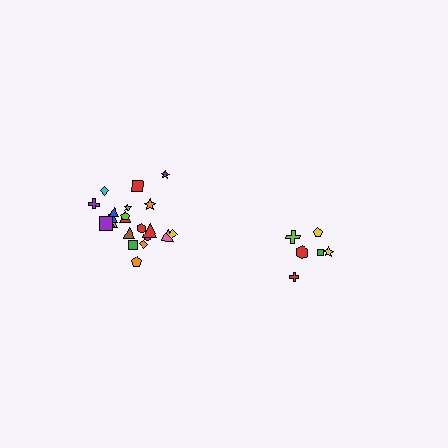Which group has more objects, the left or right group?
The left group.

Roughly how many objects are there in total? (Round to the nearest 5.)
Roughly 30 objects in total.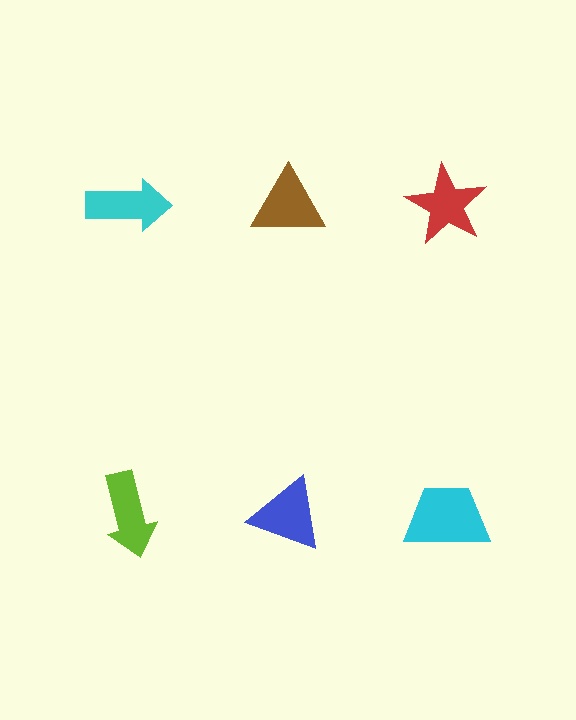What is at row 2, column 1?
A lime arrow.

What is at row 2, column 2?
A blue triangle.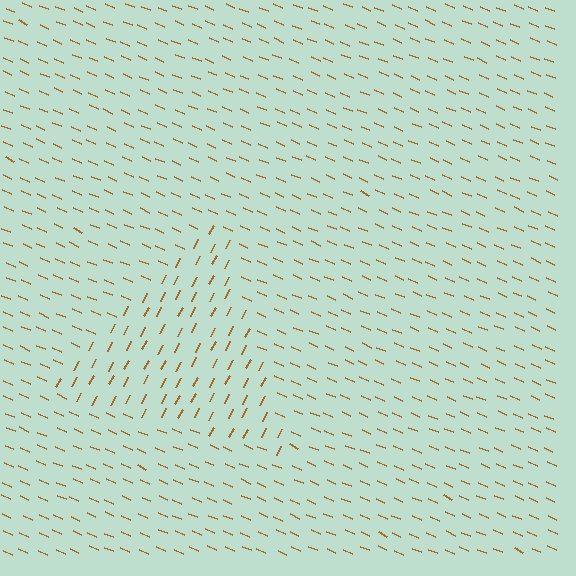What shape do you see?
I see a triangle.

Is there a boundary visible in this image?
Yes, there is a texture boundary formed by a change in line orientation.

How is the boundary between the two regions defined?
The boundary is defined purely by a change in line orientation (approximately 86 degrees difference). All lines are the same color and thickness.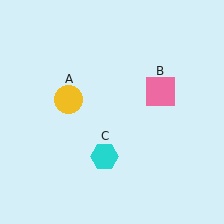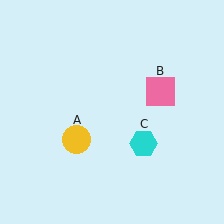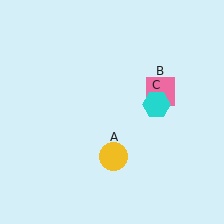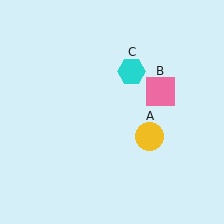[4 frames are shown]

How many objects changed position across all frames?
2 objects changed position: yellow circle (object A), cyan hexagon (object C).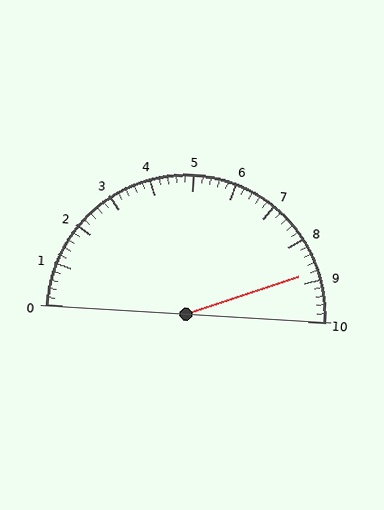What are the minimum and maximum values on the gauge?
The gauge ranges from 0 to 10.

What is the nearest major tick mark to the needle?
The nearest major tick mark is 9.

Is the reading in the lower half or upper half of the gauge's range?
The reading is in the upper half of the range (0 to 10).